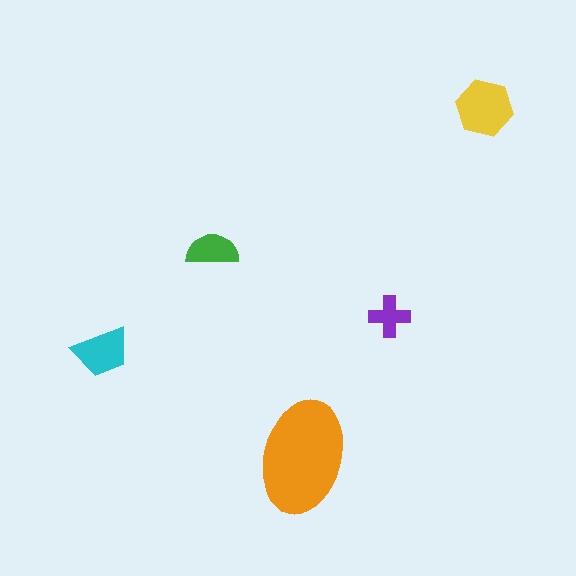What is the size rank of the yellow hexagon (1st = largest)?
2nd.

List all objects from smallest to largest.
The purple cross, the green semicircle, the cyan trapezoid, the yellow hexagon, the orange ellipse.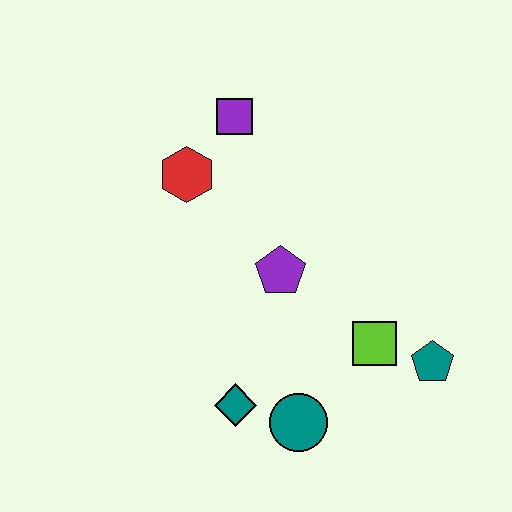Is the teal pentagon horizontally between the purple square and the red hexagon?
No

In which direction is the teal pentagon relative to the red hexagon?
The teal pentagon is to the right of the red hexagon.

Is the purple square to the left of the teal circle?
Yes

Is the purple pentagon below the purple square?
Yes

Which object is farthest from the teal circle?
The purple square is farthest from the teal circle.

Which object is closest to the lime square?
The teal pentagon is closest to the lime square.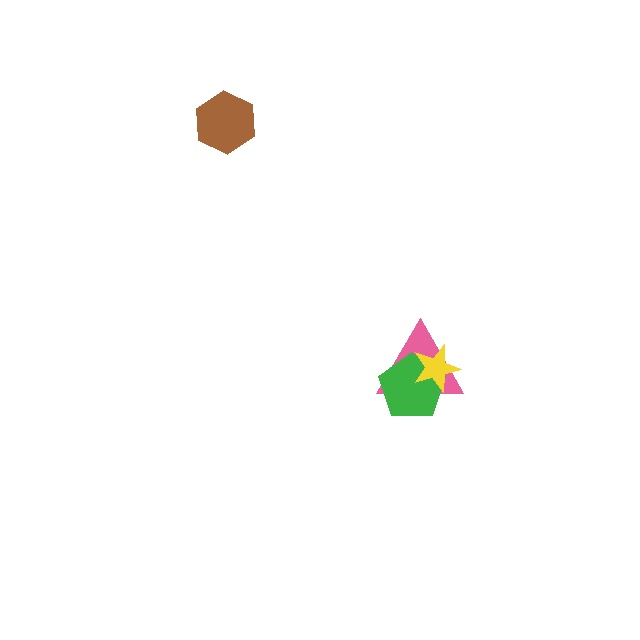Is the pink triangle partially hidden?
Yes, it is partially covered by another shape.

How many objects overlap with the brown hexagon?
0 objects overlap with the brown hexagon.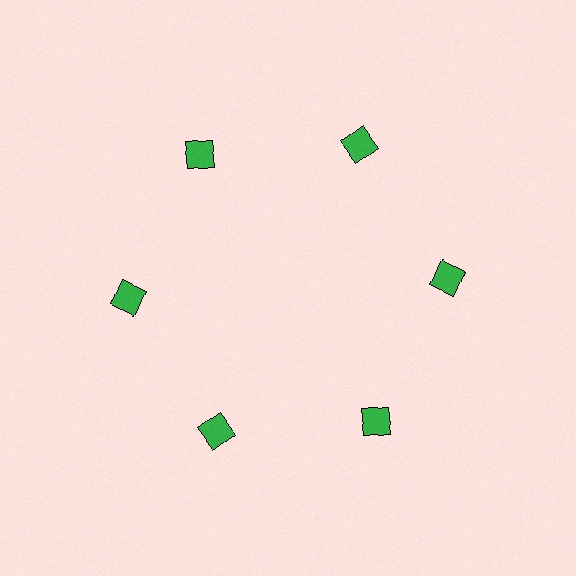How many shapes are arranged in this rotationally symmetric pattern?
There are 6 shapes, arranged in 6 groups of 1.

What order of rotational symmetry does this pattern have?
This pattern has 6-fold rotational symmetry.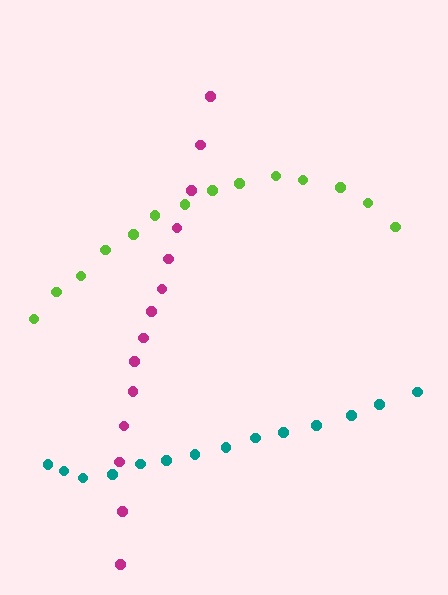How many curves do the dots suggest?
There are 3 distinct paths.